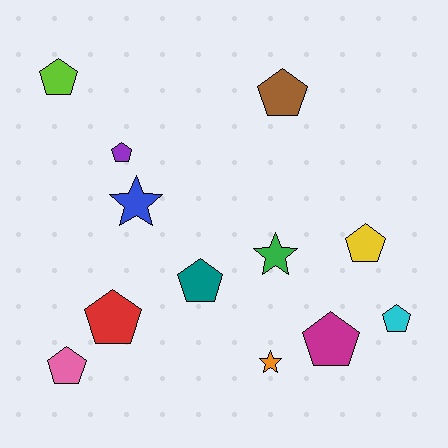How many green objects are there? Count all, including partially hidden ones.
There is 1 green object.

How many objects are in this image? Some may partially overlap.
There are 12 objects.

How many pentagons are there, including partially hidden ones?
There are 9 pentagons.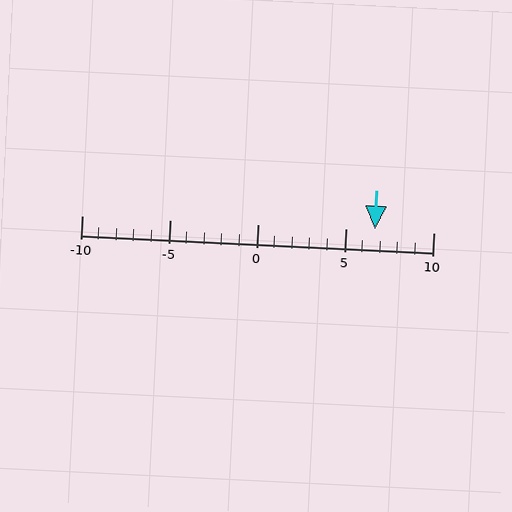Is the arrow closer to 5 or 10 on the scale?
The arrow is closer to 5.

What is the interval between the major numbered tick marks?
The major tick marks are spaced 5 units apart.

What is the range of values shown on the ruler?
The ruler shows values from -10 to 10.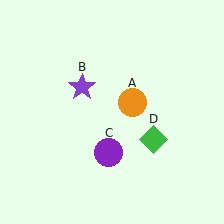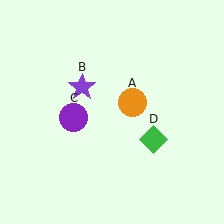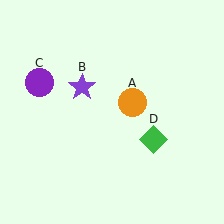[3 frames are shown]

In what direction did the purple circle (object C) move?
The purple circle (object C) moved up and to the left.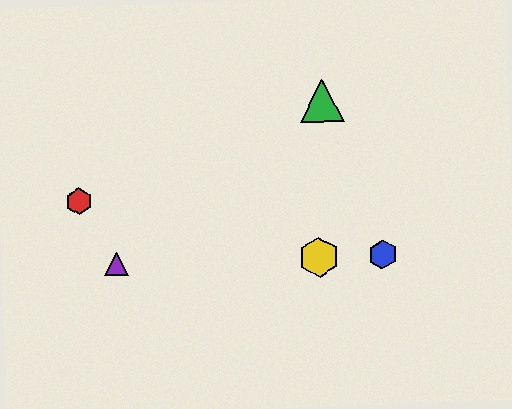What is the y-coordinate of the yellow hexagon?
The yellow hexagon is at y≈257.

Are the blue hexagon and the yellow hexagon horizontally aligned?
Yes, both are at y≈255.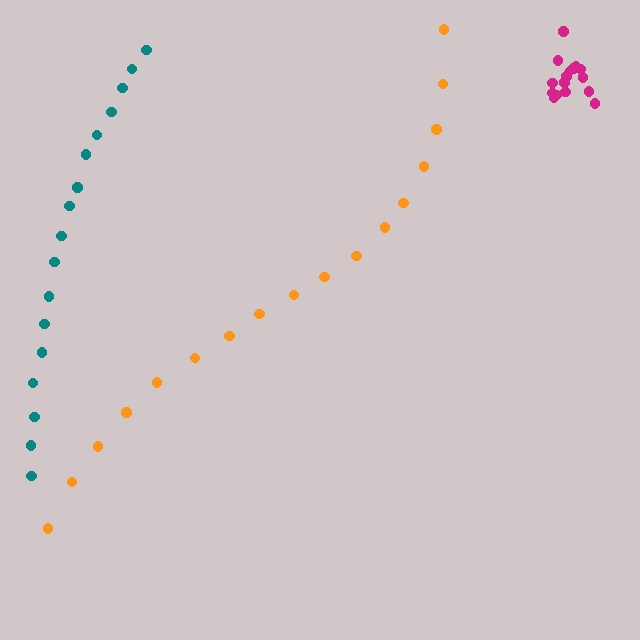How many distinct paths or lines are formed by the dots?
There are 3 distinct paths.